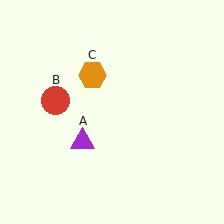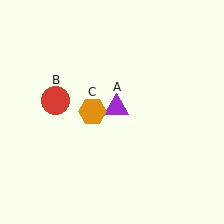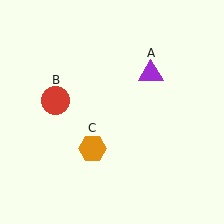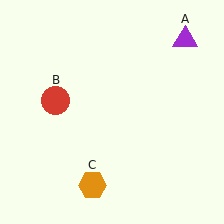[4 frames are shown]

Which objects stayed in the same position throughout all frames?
Red circle (object B) remained stationary.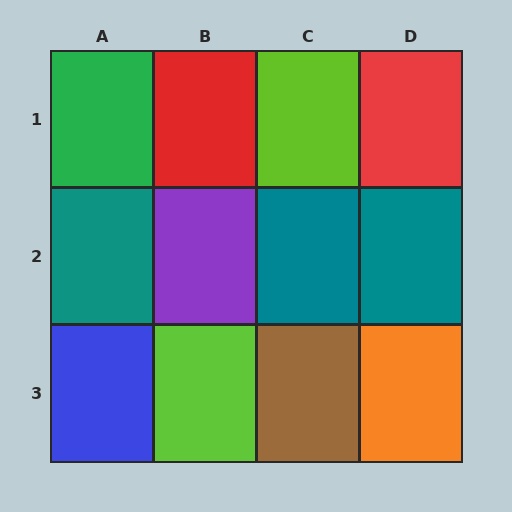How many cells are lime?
2 cells are lime.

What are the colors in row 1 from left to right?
Green, red, lime, red.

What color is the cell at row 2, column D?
Teal.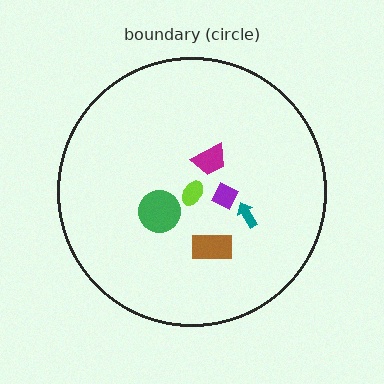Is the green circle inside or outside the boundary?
Inside.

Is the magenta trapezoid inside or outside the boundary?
Inside.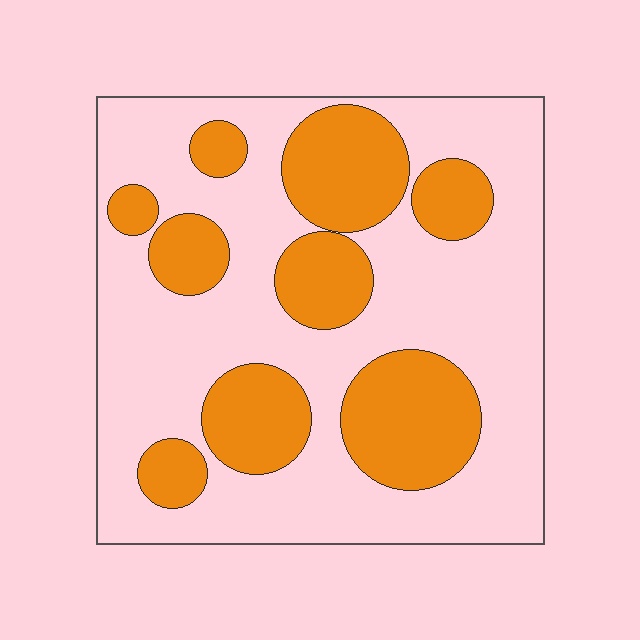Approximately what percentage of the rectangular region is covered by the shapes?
Approximately 35%.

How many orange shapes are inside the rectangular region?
9.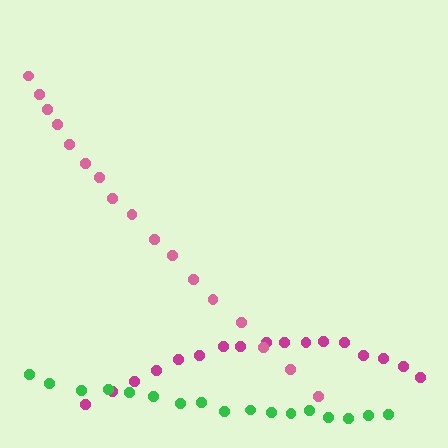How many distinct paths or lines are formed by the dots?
There are 3 distinct paths.